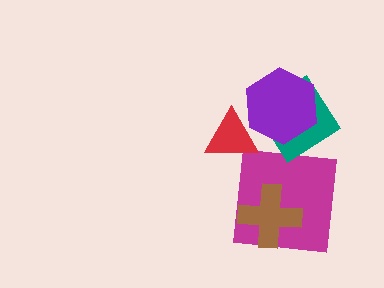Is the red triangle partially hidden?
Yes, it is partially covered by another shape.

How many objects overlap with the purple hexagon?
2 objects overlap with the purple hexagon.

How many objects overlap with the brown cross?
1 object overlaps with the brown cross.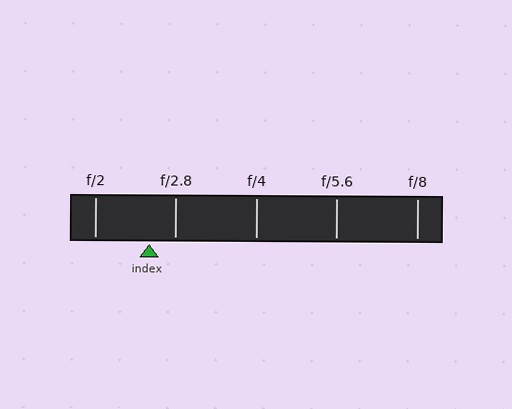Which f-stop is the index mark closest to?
The index mark is closest to f/2.8.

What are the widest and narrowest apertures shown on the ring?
The widest aperture shown is f/2 and the narrowest is f/8.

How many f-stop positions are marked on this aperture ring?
There are 5 f-stop positions marked.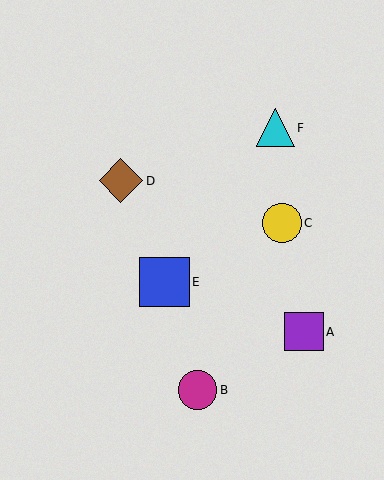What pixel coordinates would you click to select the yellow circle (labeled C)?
Click at (282, 223) to select the yellow circle C.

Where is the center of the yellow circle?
The center of the yellow circle is at (282, 223).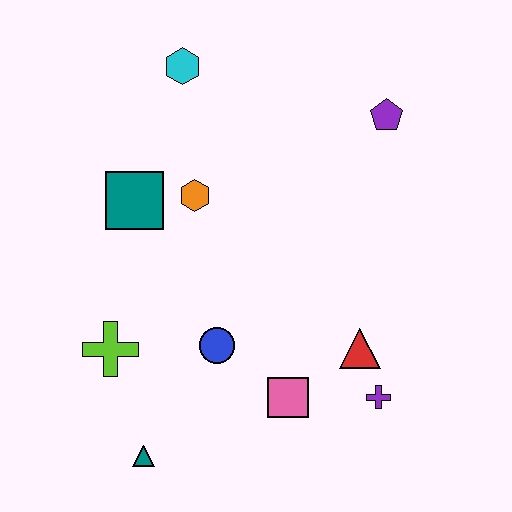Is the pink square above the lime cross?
No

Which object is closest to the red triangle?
The purple cross is closest to the red triangle.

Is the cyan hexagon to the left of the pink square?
Yes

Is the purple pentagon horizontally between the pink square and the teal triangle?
No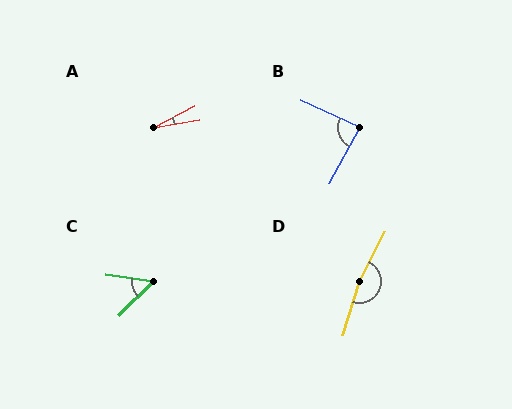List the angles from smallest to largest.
A (19°), C (54°), B (86°), D (170°).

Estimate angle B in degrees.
Approximately 86 degrees.